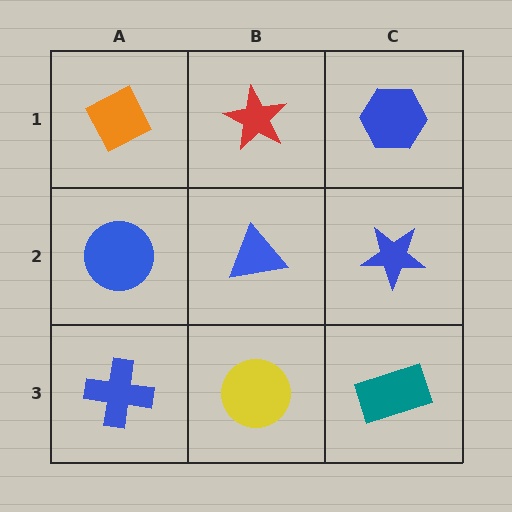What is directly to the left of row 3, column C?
A yellow circle.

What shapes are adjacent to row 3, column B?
A blue triangle (row 2, column B), a blue cross (row 3, column A), a teal rectangle (row 3, column C).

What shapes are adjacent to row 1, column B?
A blue triangle (row 2, column B), an orange diamond (row 1, column A), a blue hexagon (row 1, column C).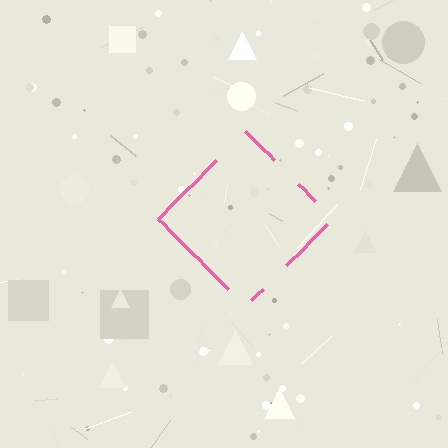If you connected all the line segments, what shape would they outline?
They would outline a diamond.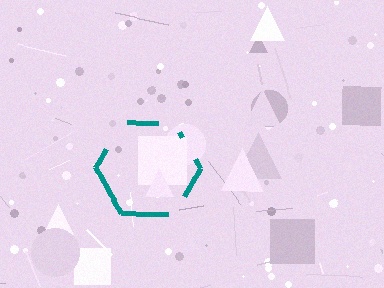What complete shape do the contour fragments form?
The contour fragments form a hexagon.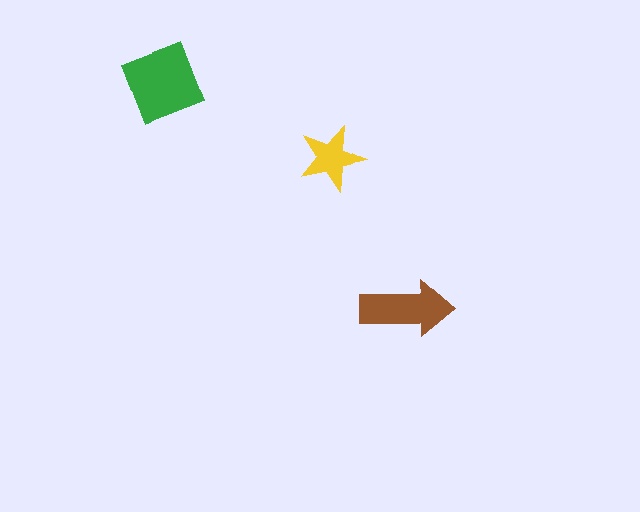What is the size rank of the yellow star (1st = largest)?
3rd.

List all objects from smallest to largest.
The yellow star, the brown arrow, the green diamond.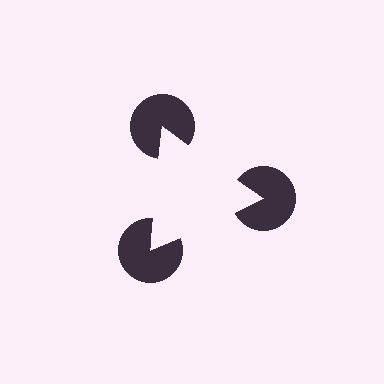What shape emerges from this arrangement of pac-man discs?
An illusory triangle — its edges are inferred from the aligned wedge cuts in the pac-man discs, not physically drawn.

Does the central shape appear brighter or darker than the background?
It typically appears slightly brighter than the background, even though no actual brightness change is drawn.